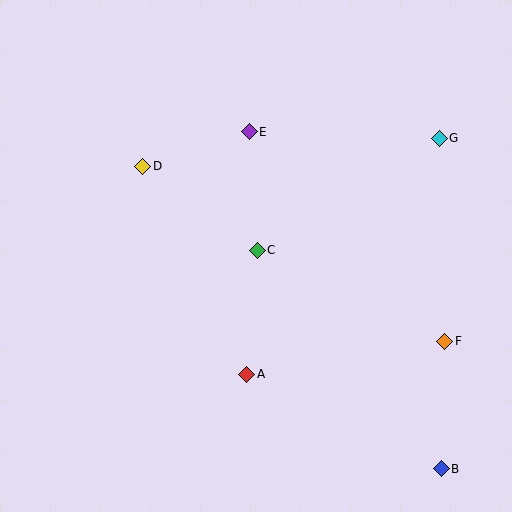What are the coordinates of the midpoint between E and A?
The midpoint between E and A is at (248, 253).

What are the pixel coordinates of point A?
Point A is at (247, 374).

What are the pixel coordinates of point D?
Point D is at (143, 166).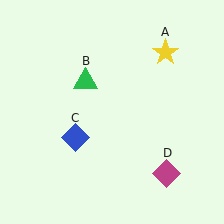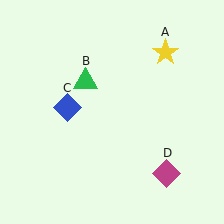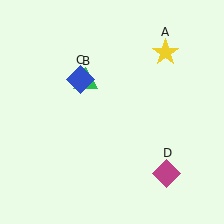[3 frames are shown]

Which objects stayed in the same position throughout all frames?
Yellow star (object A) and green triangle (object B) and magenta diamond (object D) remained stationary.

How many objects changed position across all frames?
1 object changed position: blue diamond (object C).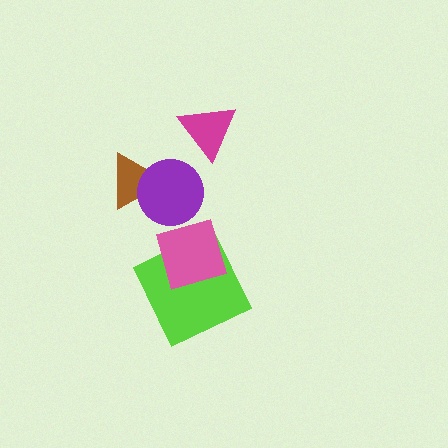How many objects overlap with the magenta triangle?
0 objects overlap with the magenta triangle.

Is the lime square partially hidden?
Yes, it is partially covered by another shape.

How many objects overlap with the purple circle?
1 object overlaps with the purple circle.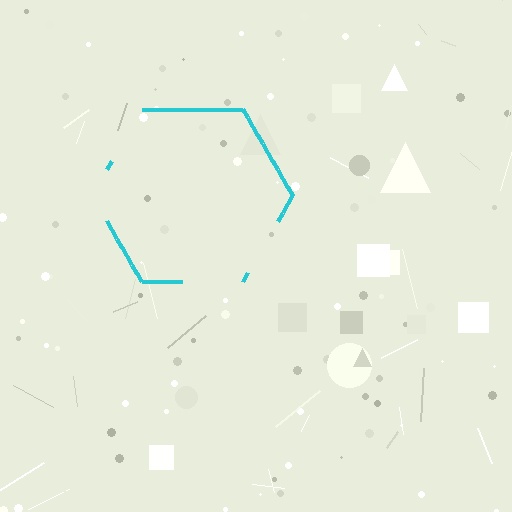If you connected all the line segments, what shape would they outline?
They would outline a hexagon.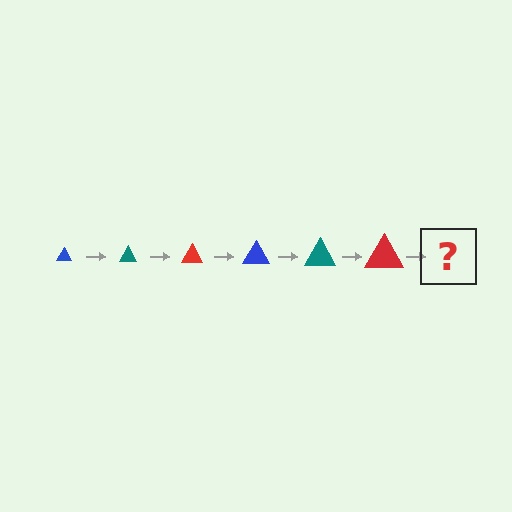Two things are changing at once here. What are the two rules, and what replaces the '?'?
The two rules are that the triangle grows larger each step and the color cycles through blue, teal, and red. The '?' should be a blue triangle, larger than the previous one.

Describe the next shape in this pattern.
It should be a blue triangle, larger than the previous one.